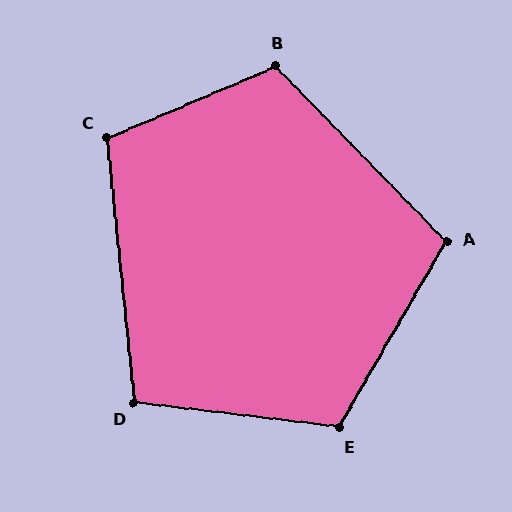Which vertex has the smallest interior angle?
D, at approximately 103 degrees.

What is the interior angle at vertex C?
Approximately 107 degrees (obtuse).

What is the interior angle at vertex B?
Approximately 111 degrees (obtuse).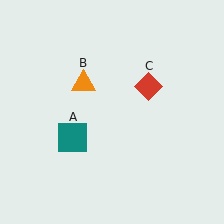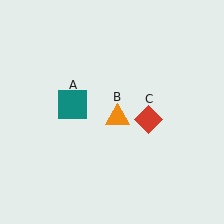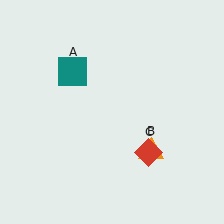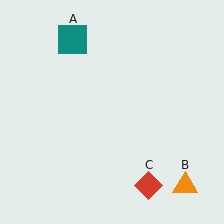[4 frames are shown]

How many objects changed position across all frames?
3 objects changed position: teal square (object A), orange triangle (object B), red diamond (object C).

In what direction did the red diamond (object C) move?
The red diamond (object C) moved down.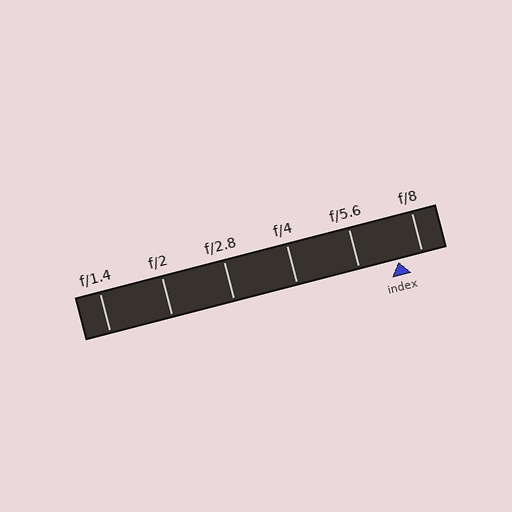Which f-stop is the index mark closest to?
The index mark is closest to f/8.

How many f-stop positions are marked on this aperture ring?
There are 6 f-stop positions marked.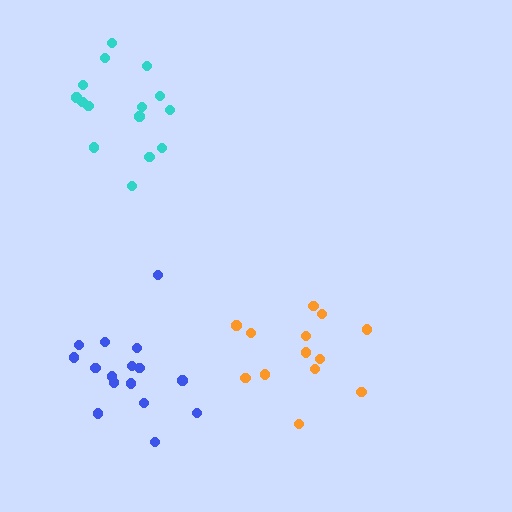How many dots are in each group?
Group 1: 16 dots, Group 2: 15 dots, Group 3: 13 dots (44 total).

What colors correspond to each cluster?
The clusters are colored: blue, cyan, orange.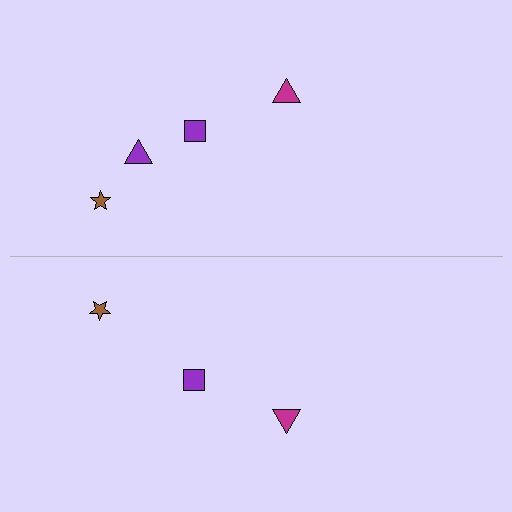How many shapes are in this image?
There are 7 shapes in this image.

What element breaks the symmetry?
A purple triangle is missing from the bottom side.